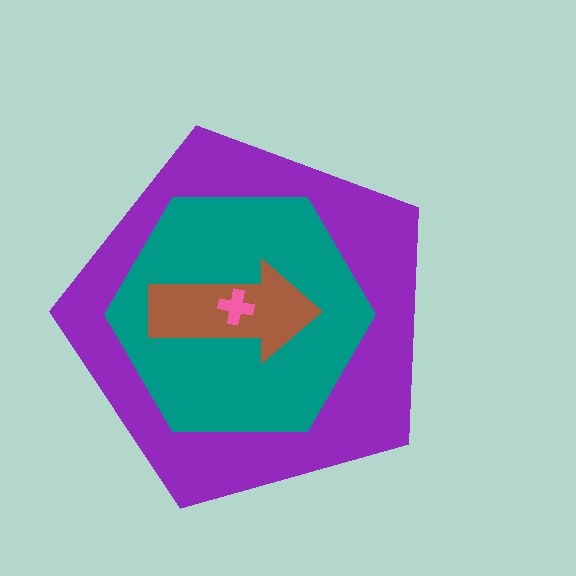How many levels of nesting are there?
4.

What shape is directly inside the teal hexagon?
The brown arrow.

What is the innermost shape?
The pink cross.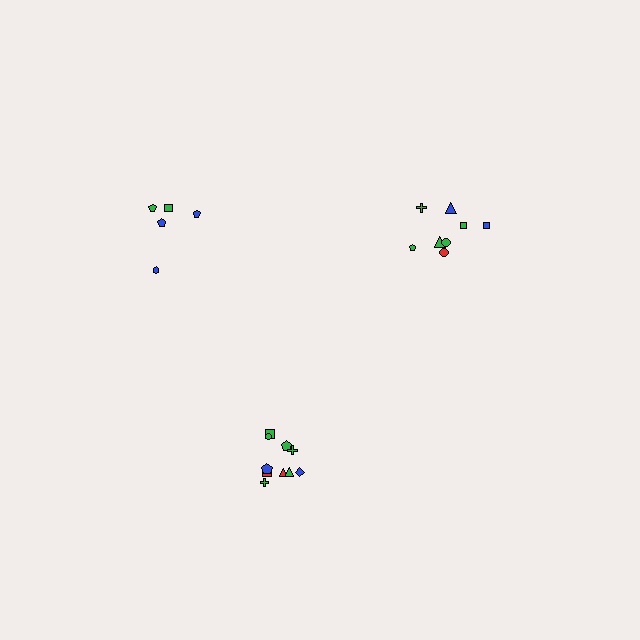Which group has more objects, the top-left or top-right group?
The top-right group.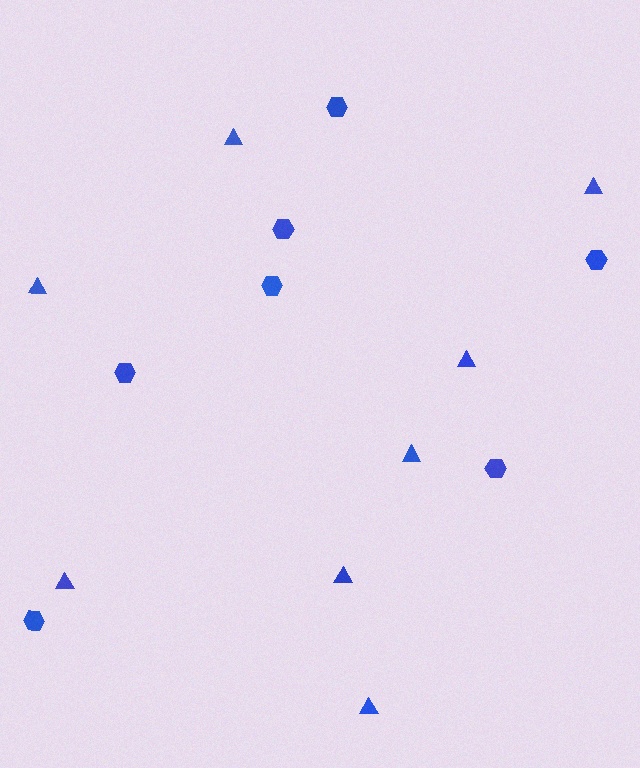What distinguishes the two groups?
There are 2 groups: one group of hexagons (7) and one group of triangles (8).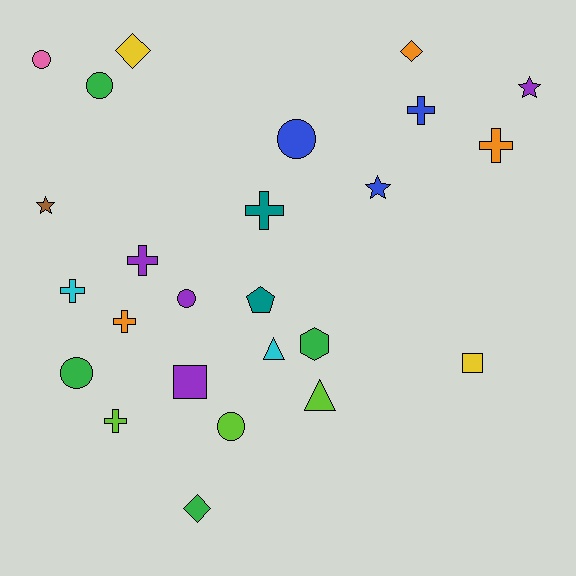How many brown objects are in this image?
There is 1 brown object.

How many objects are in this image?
There are 25 objects.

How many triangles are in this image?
There are 2 triangles.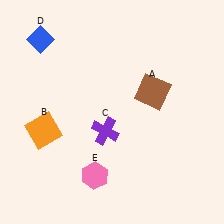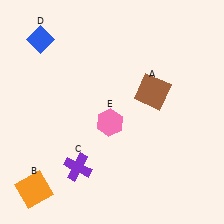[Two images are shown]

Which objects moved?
The objects that moved are: the orange square (B), the purple cross (C), the pink hexagon (E).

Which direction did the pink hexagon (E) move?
The pink hexagon (E) moved up.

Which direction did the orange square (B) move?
The orange square (B) moved down.